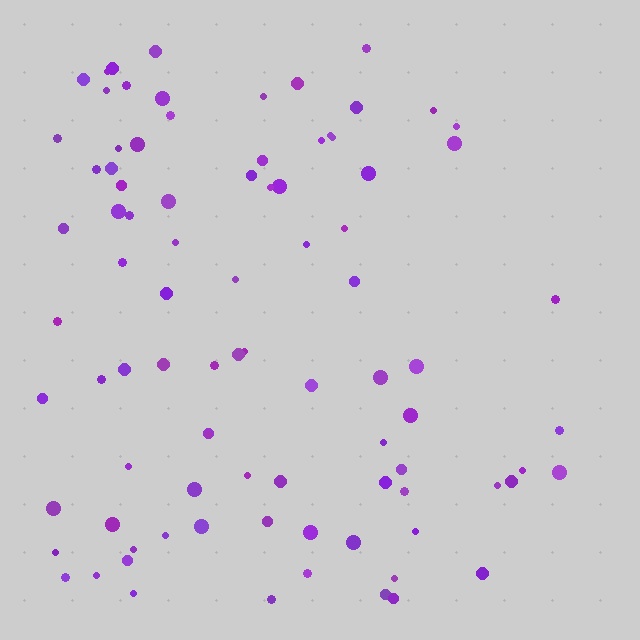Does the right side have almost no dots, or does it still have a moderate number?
Still a moderate number, just noticeably fewer than the left.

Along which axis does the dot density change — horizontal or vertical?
Horizontal.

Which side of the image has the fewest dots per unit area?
The right.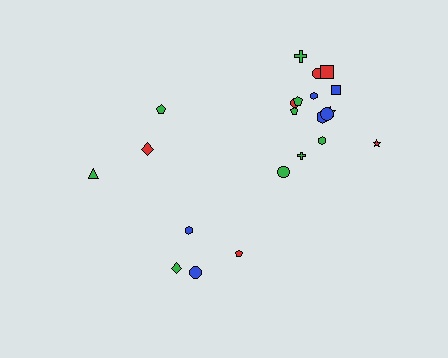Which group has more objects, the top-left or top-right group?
The top-right group.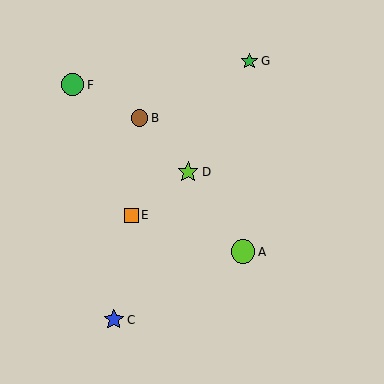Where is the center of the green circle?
The center of the green circle is at (73, 85).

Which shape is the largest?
The lime circle (labeled A) is the largest.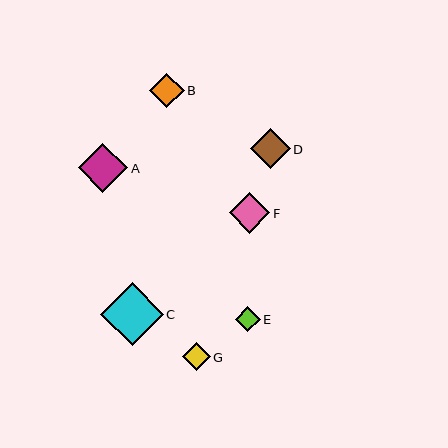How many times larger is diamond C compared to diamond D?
Diamond C is approximately 1.6 times the size of diamond D.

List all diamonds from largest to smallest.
From largest to smallest: C, A, F, D, B, G, E.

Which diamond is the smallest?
Diamond E is the smallest with a size of approximately 25 pixels.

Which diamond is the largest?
Diamond C is the largest with a size of approximately 63 pixels.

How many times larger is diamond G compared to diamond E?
Diamond G is approximately 1.1 times the size of diamond E.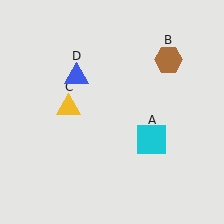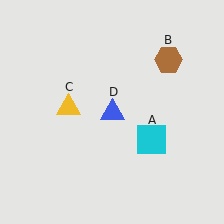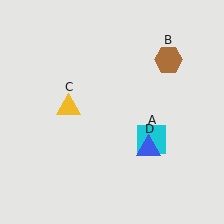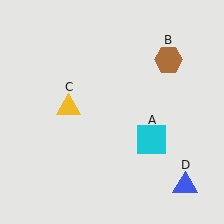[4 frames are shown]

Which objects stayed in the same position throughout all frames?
Cyan square (object A) and brown hexagon (object B) and yellow triangle (object C) remained stationary.